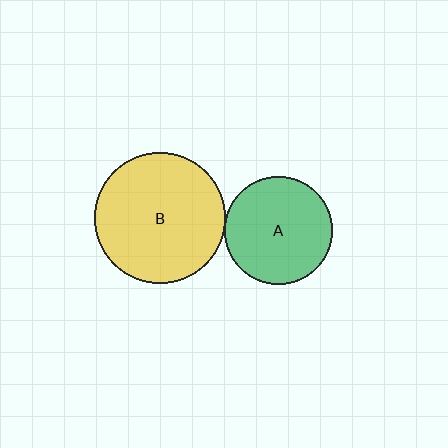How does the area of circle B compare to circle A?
Approximately 1.5 times.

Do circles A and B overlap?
Yes.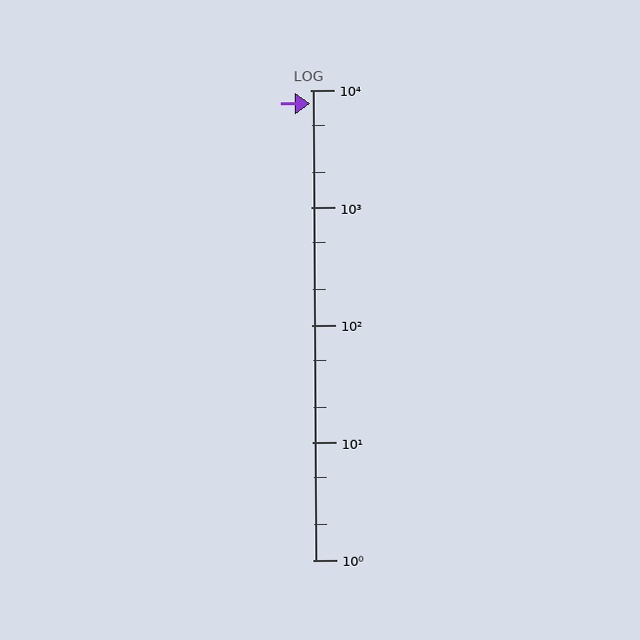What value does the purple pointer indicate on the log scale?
The pointer indicates approximately 7700.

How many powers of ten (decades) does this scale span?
The scale spans 4 decades, from 1 to 10000.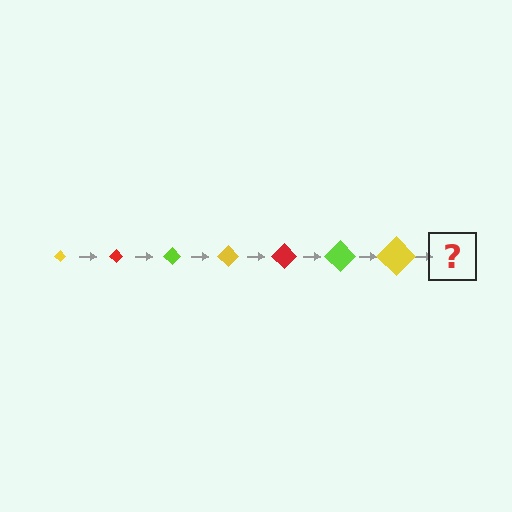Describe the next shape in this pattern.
It should be a red diamond, larger than the previous one.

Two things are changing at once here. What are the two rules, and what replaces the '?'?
The two rules are that the diamond grows larger each step and the color cycles through yellow, red, and lime. The '?' should be a red diamond, larger than the previous one.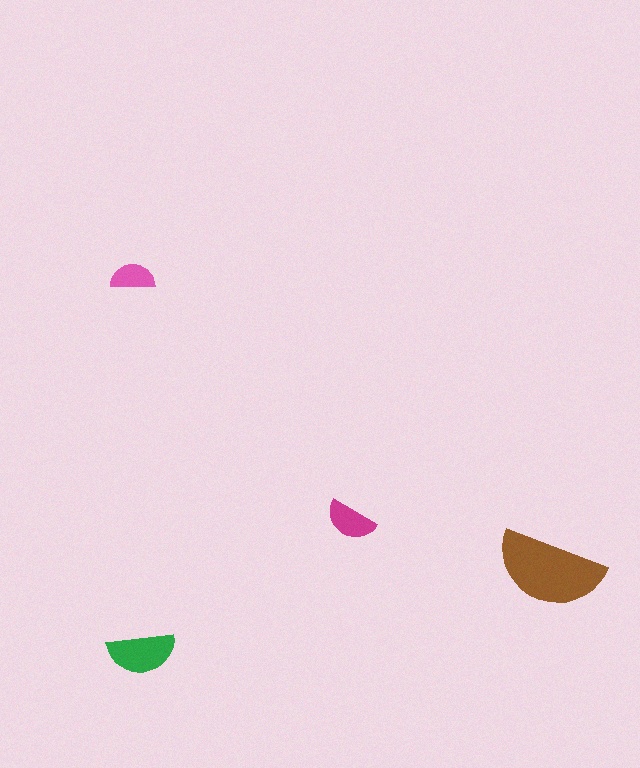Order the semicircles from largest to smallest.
the brown one, the green one, the magenta one, the pink one.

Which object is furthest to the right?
The brown semicircle is rightmost.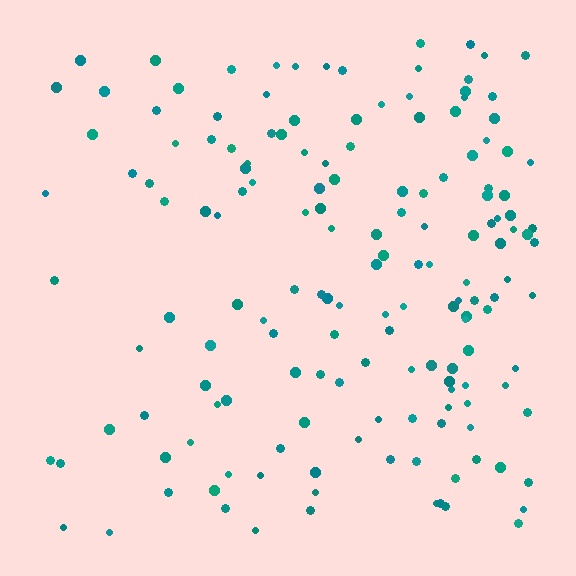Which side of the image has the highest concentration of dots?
The right.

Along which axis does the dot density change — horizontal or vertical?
Horizontal.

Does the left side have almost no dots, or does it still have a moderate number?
Still a moderate number, just noticeably fewer than the right.